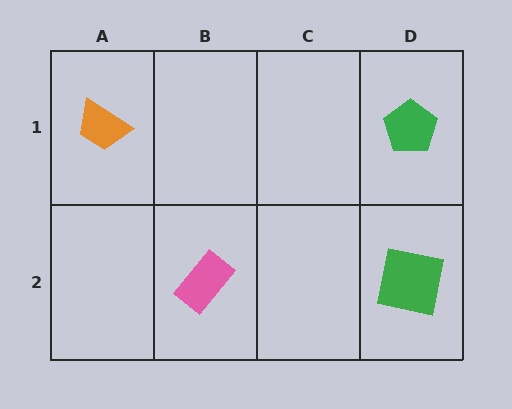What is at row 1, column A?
An orange trapezoid.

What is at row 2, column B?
A pink rectangle.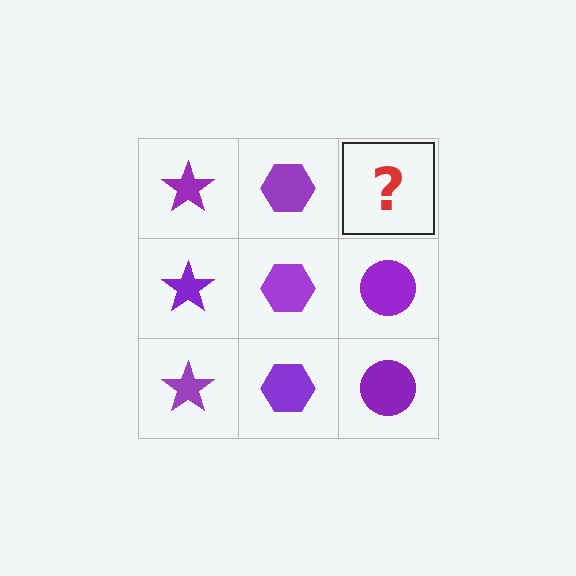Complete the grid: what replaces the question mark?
The question mark should be replaced with a purple circle.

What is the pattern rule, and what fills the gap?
The rule is that each column has a consistent shape. The gap should be filled with a purple circle.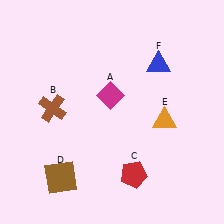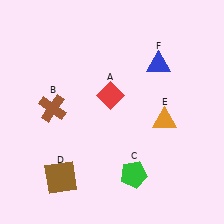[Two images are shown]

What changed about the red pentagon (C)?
In Image 1, C is red. In Image 2, it changed to green.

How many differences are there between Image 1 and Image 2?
There are 2 differences between the two images.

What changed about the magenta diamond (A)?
In Image 1, A is magenta. In Image 2, it changed to red.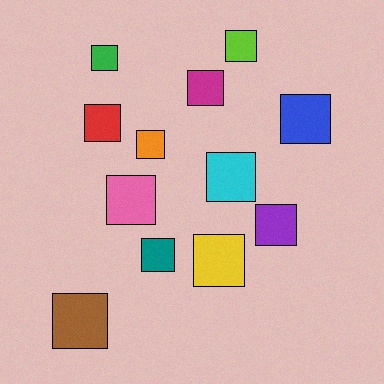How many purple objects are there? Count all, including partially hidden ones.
There is 1 purple object.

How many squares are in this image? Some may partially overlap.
There are 12 squares.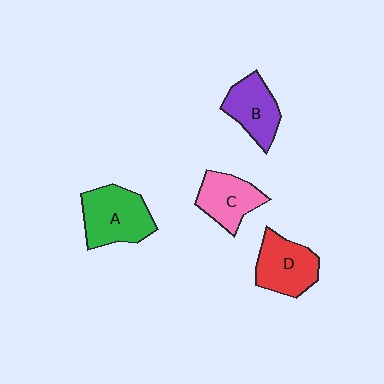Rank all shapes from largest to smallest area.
From largest to smallest: A (green), D (red), B (purple), C (pink).